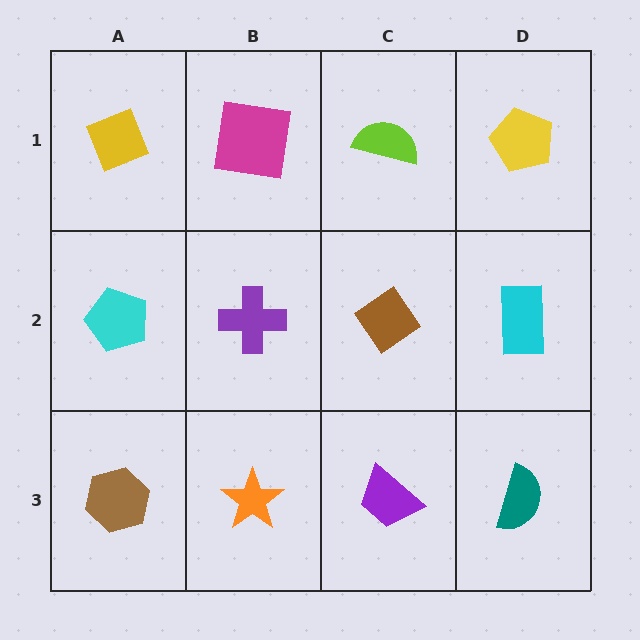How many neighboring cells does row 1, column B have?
3.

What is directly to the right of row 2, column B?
A brown diamond.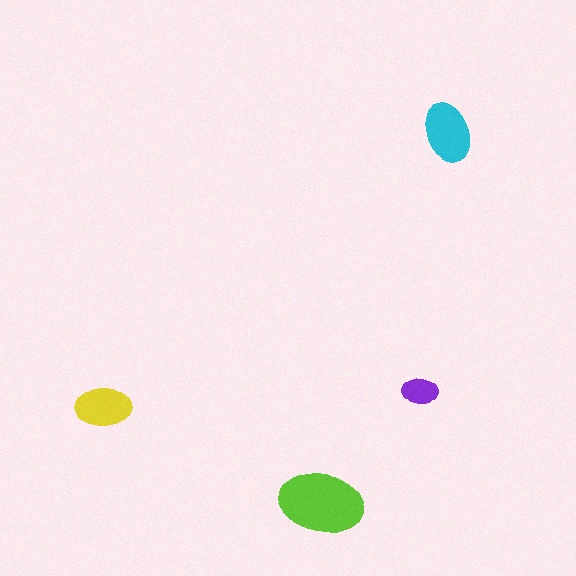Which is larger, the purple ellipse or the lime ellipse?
The lime one.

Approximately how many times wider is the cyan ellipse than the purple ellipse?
About 1.5 times wider.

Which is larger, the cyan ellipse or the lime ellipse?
The lime one.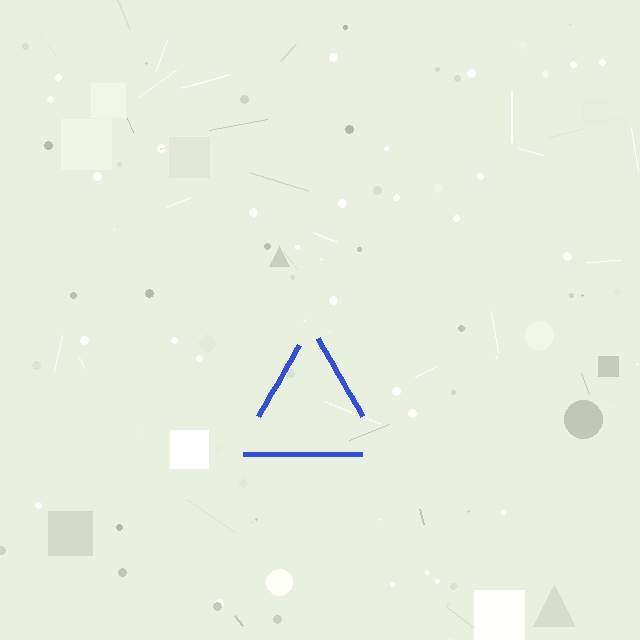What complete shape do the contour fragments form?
The contour fragments form a triangle.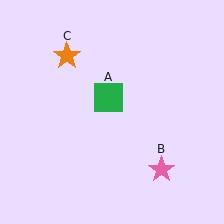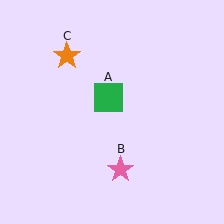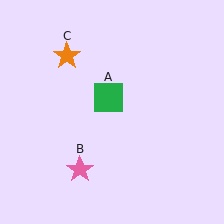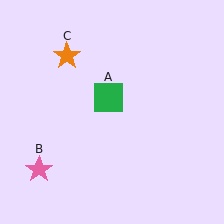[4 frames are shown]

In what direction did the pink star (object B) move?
The pink star (object B) moved left.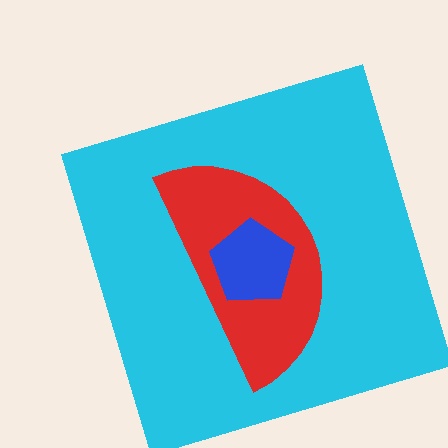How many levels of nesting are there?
3.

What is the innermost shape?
The blue pentagon.